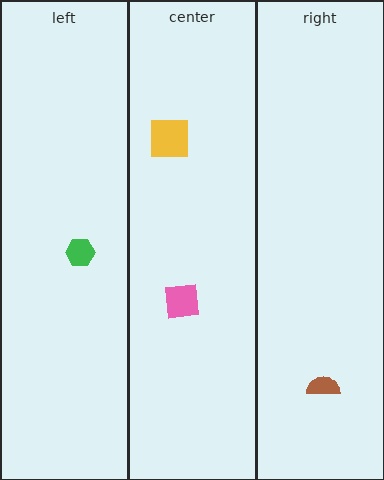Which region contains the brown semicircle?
The right region.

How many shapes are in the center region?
2.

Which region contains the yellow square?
The center region.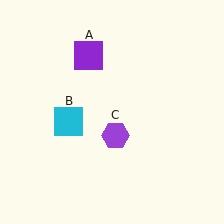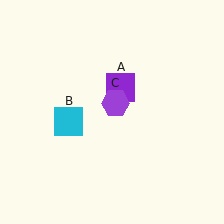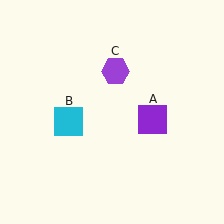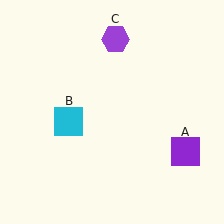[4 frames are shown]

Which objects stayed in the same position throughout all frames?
Cyan square (object B) remained stationary.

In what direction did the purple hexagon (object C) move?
The purple hexagon (object C) moved up.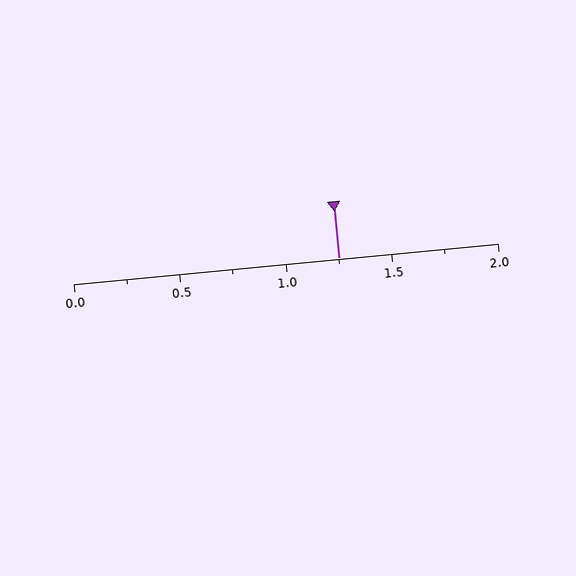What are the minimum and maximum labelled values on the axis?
The axis runs from 0.0 to 2.0.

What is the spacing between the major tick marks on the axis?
The major ticks are spaced 0.5 apart.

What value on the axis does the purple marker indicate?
The marker indicates approximately 1.25.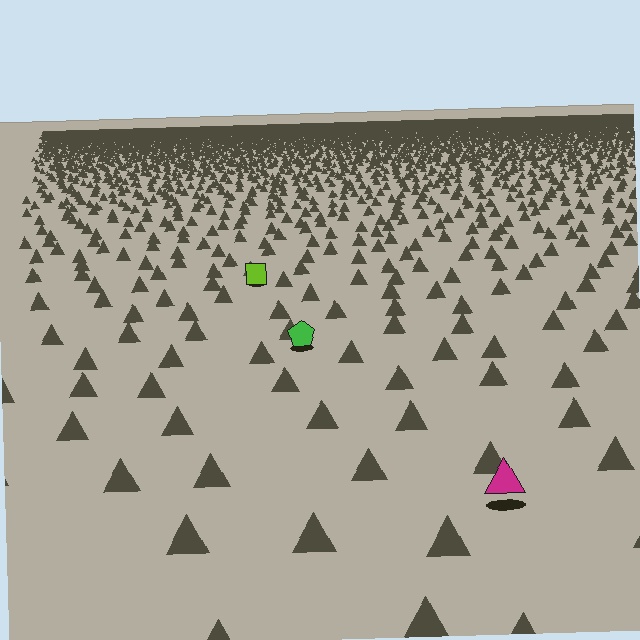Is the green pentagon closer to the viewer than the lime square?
Yes. The green pentagon is closer — you can tell from the texture gradient: the ground texture is coarser near it.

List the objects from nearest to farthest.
From nearest to farthest: the magenta triangle, the green pentagon, the lime square.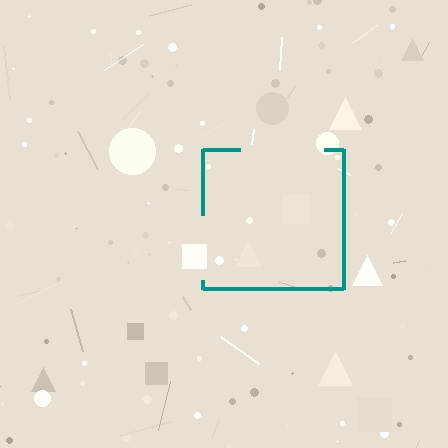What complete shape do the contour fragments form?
The contour fragments form a square.